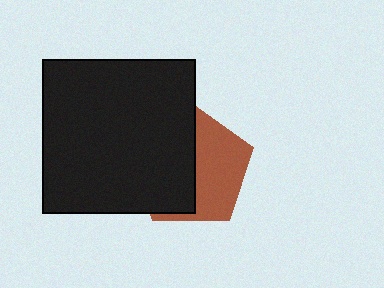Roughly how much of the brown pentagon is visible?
About half of it is visible (roughly 48%).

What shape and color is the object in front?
The object in front is a black square.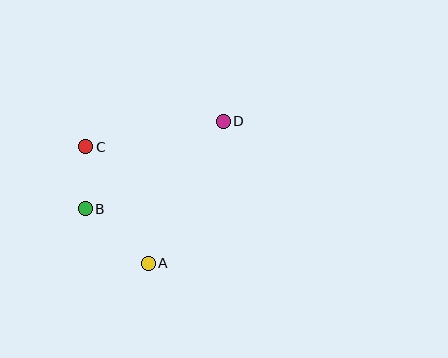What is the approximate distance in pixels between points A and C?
The distance between A and C is approximately 132 pixels.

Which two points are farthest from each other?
Points B and D are farthest from each other.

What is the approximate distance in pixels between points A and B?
The distance between A and B is approximately 83 pixels.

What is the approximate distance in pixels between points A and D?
The distance between A and D is approximately 160 pixels.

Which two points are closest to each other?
Points B and C are closest to each other.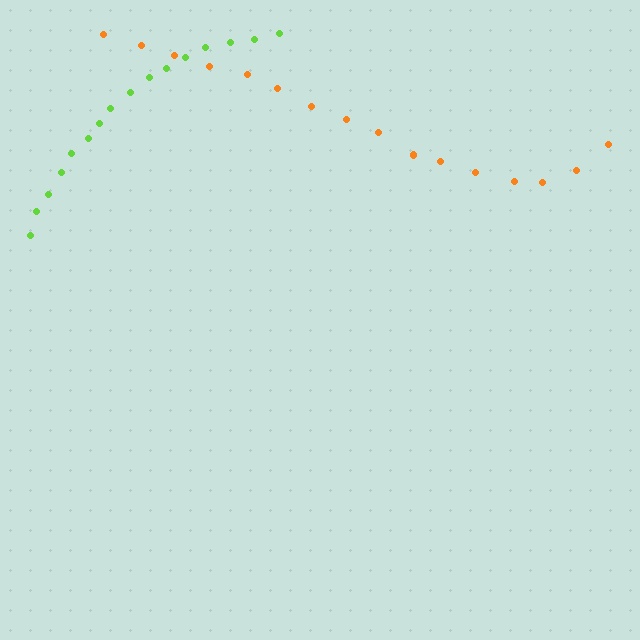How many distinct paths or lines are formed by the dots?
There are 2 distinct paths.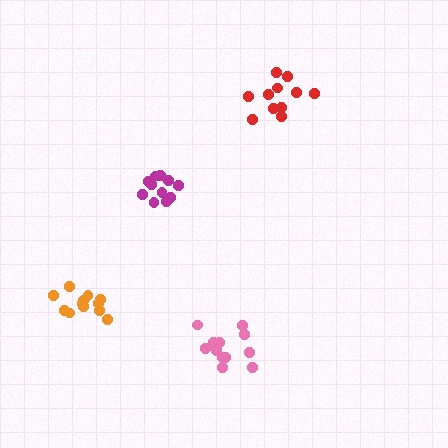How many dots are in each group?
Group 1: 13 dots, Group 2: 11 dots, Group 3: 12 dots, Group 4: 11 dots (47 total).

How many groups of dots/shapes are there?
There are 4 groups.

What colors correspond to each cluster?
The clusters are colored: pink, red, orange, magenta.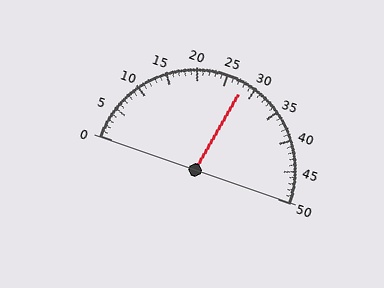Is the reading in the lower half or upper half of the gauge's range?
The reading is in the upper half of the range (0 to 50).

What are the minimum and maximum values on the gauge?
The gauge ranges from 0 to 50.